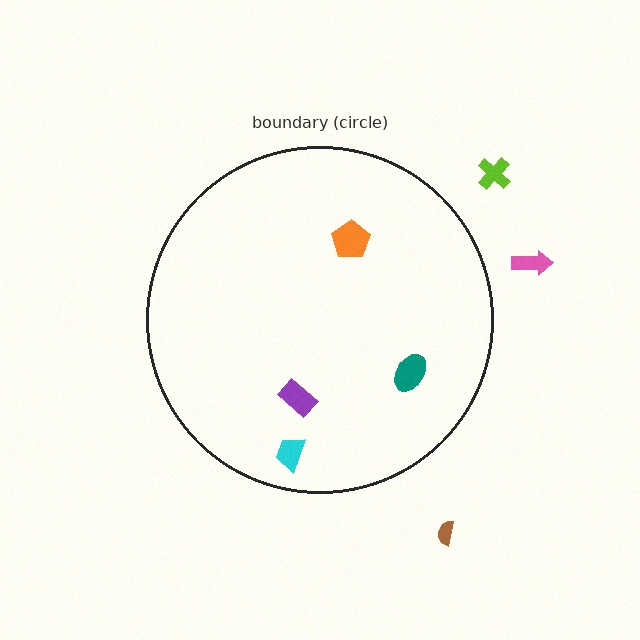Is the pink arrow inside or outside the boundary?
Outside.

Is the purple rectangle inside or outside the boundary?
Inside.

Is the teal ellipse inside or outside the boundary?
Inside.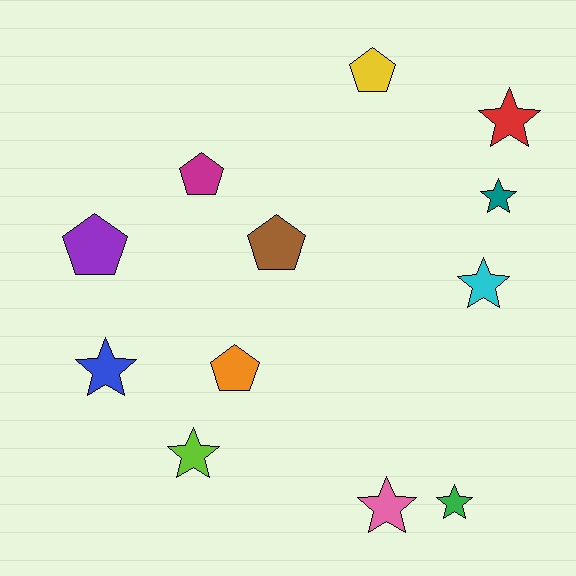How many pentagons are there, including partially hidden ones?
There are 5 pentagons.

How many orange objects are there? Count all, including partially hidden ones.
There is 1 orange object.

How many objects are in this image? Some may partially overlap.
There are 12 objects.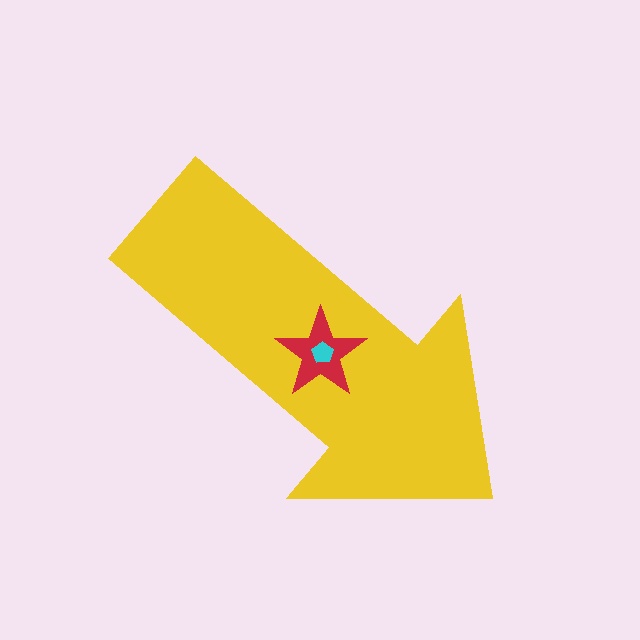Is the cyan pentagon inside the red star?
Yes.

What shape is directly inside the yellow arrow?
The red star.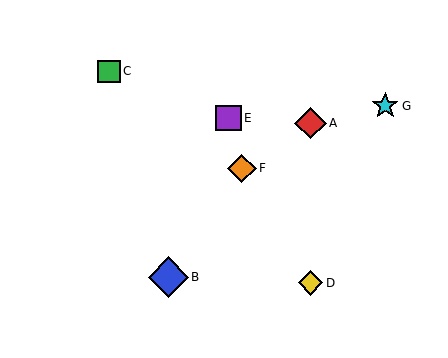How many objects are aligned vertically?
2 objects (A, D) are aligned vertically.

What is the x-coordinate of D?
Object D is at x≈310.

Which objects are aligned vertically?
Objects A, D are aligned vertically.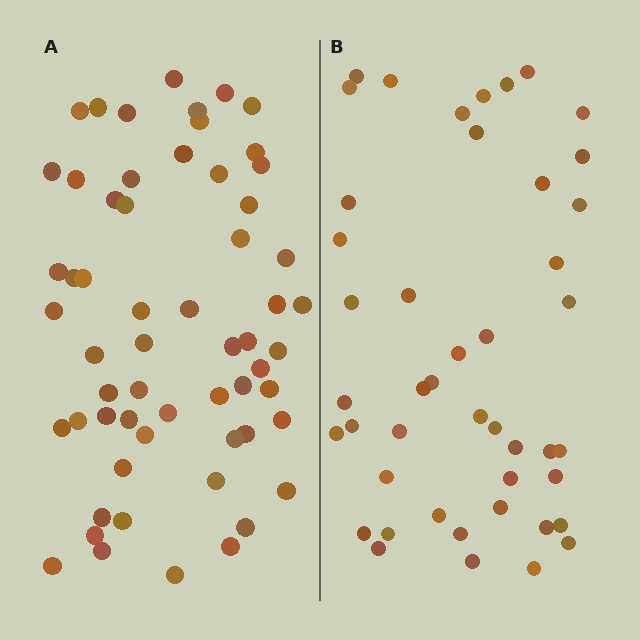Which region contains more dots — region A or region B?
Region A (the left region) has more dots.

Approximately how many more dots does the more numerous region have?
Region A has approximately 15 more dots than region B.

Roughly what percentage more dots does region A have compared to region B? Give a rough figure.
About 30% more.